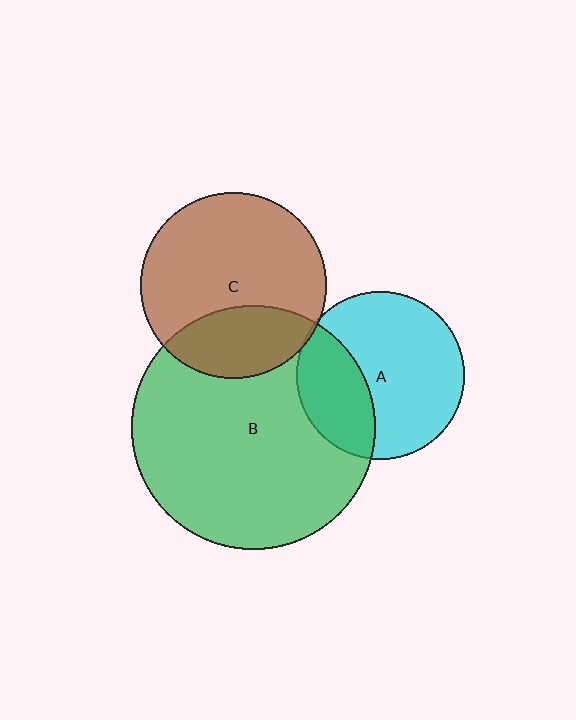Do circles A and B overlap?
Yes.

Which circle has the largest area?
Circle B (green).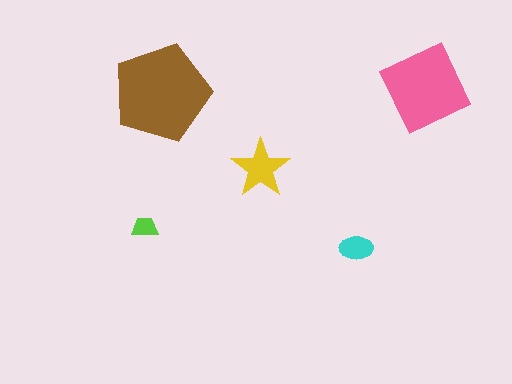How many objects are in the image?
There are 5 objects in the image.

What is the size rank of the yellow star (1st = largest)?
3rd.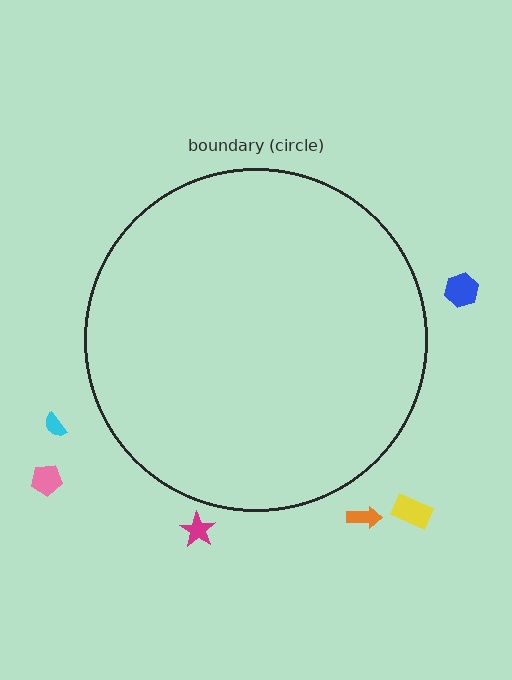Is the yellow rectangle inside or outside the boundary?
Outside.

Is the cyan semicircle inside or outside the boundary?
Outside.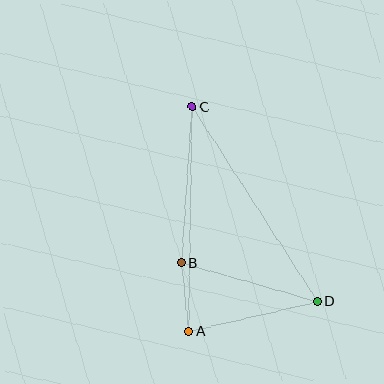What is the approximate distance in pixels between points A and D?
The distance between A and D is approximately 133 pixels.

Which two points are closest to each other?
Points A and B are closest to each other.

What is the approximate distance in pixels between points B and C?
The distance between B and C is approximately 157 pixels.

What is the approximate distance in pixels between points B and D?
The distance between B and D is approximately 142 pixels.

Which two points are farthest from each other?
Points C and D are farthest from each other.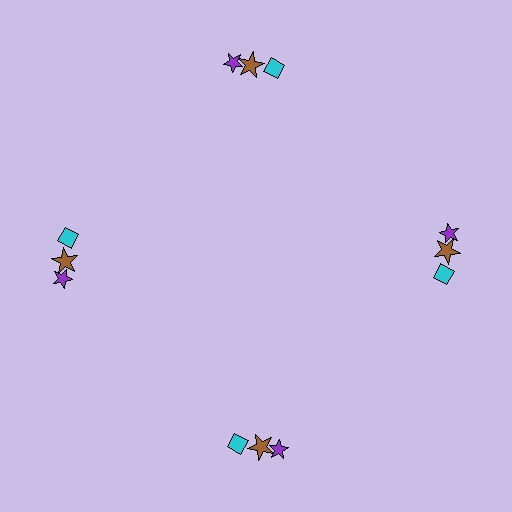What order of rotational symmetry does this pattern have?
This pattern has 4-fold rotational symmetry.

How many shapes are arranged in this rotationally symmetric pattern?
There are 12 shapes, arranged in 4 groups of 3.